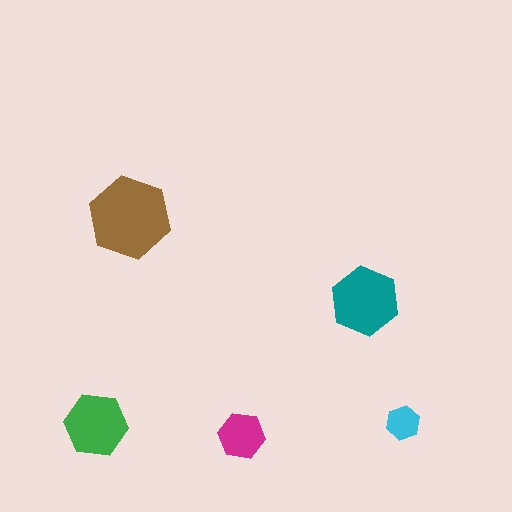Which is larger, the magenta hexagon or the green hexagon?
The green one.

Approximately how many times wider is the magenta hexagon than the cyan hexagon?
About 1.5 times wider.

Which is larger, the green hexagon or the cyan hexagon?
The green one.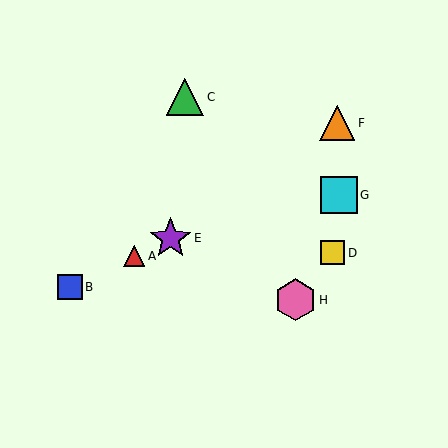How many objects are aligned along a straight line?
3 objects (A, B, E) are aligned along a straight line.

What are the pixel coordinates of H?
Object H is at (295, 300).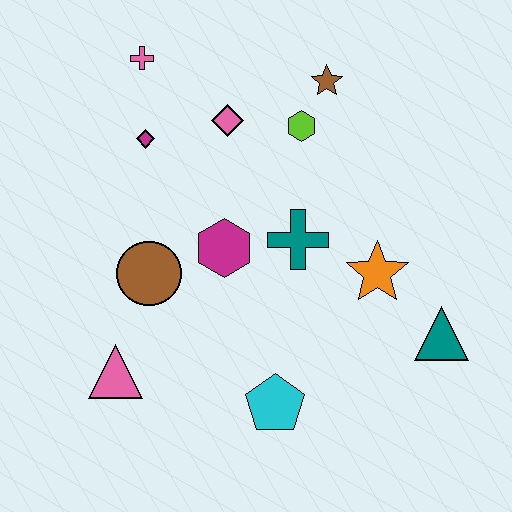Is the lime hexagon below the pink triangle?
No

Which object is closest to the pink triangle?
The brown circle is closest to the pink triangle.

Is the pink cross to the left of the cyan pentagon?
Yes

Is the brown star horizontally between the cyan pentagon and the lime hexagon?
No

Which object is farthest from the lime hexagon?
The pink triangle is farthest from the lime hexagon.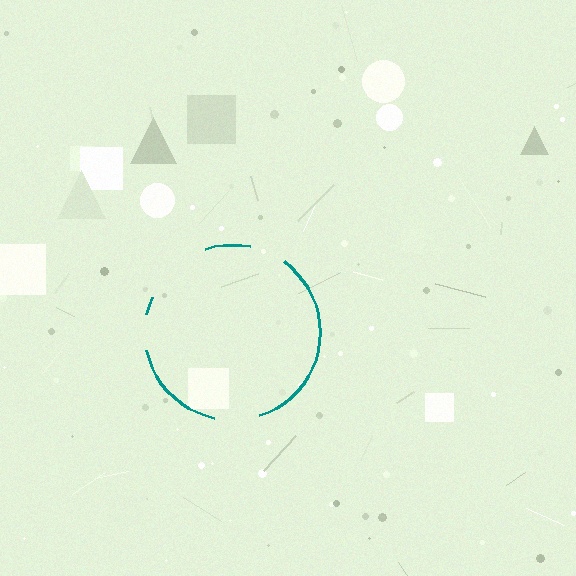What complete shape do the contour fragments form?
The contour fragments form a circle.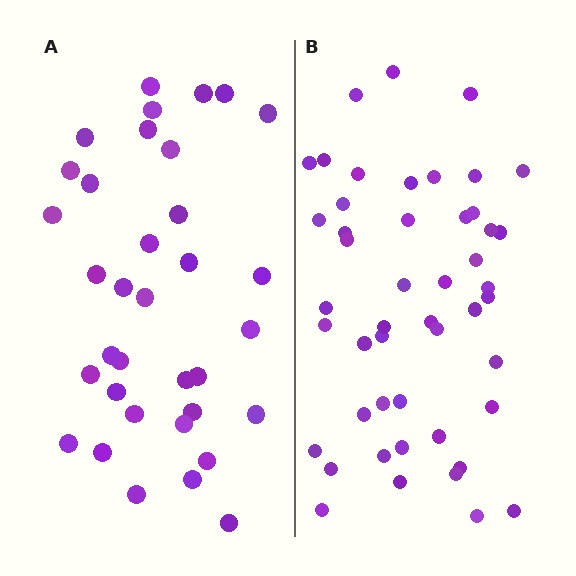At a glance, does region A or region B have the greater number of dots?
Region B (the right region) has more dots.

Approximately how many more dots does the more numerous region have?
Region B has approximately 15 more dots than region A.